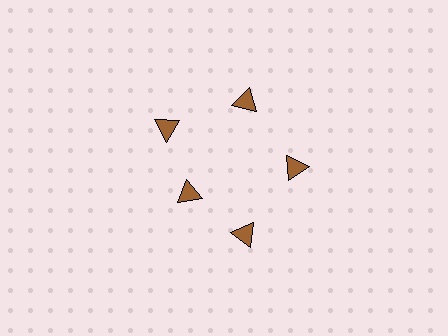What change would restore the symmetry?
The symmetry would be restored by moving it outward, back onto the ring so that all 5 triangles sit at equal angles and equal distance from the center.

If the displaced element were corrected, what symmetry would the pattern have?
It would have 5-fold rotational symmetry — the pattern would map onto itself every 72 degrees.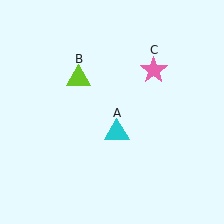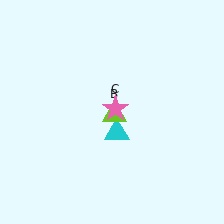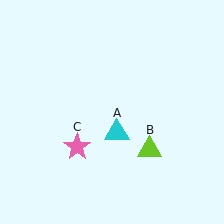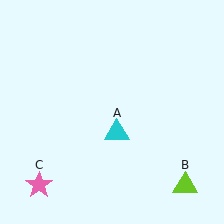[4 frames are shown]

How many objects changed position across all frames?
2 objects changed position: lime triangle (object B), pink star (object C).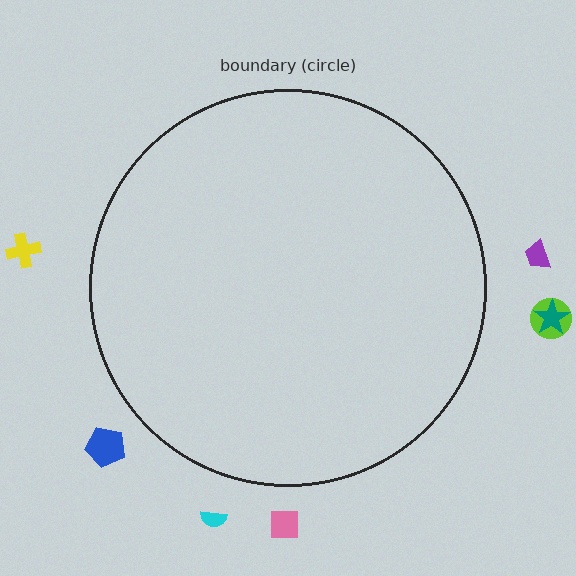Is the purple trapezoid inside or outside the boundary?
Outside.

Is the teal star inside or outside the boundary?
Outside.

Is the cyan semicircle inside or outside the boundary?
Outside.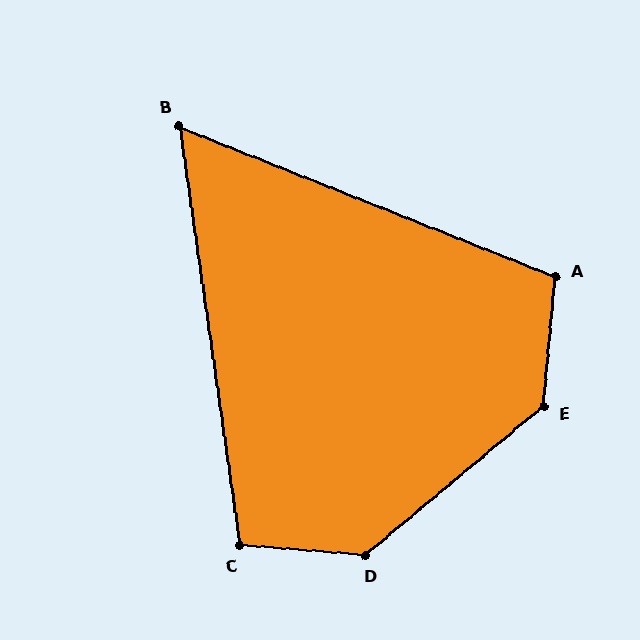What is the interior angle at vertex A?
Approximately 106 degrees (obtuse).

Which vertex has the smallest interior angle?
B, at approximately 60 degrees.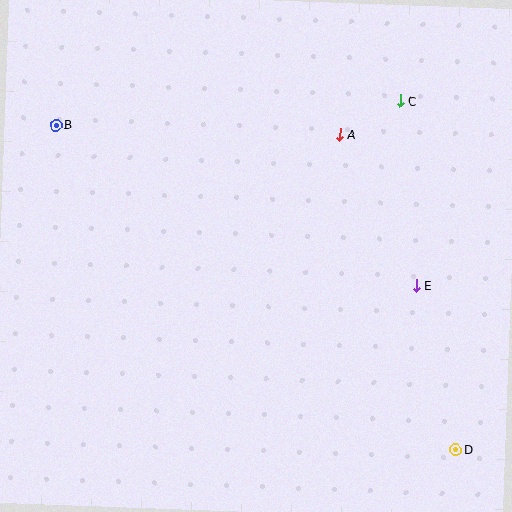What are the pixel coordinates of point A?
Point A is at (339, 135).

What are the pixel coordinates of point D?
Point D is at (456, 450).